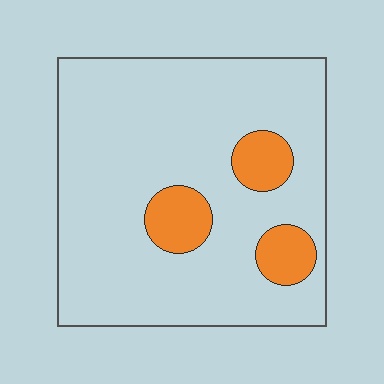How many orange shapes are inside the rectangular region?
3.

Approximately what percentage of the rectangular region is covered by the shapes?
Approximately 15%.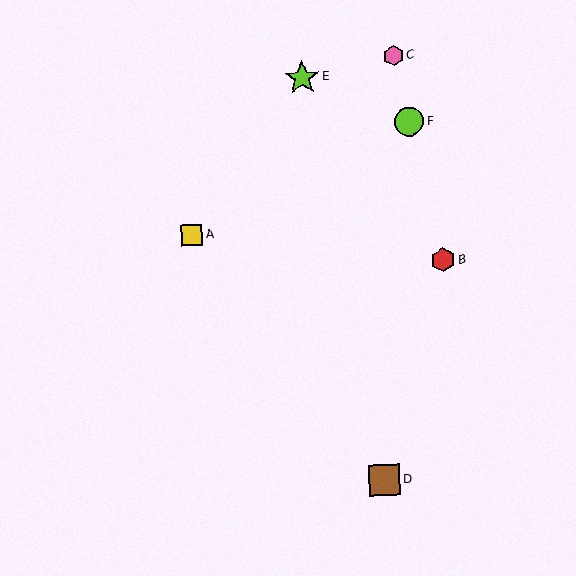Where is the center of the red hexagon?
The center of the red hexagon is at (443, 260).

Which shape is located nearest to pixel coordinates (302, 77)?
The lime star (labeled E) at (302, 78) is nearest to that location.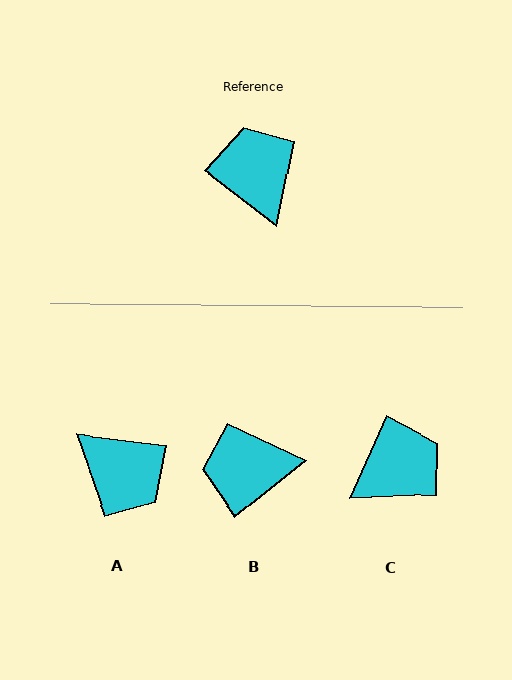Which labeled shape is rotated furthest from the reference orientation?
A, about 149 degrees away.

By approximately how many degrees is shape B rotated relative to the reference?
Approximately 77 degrees counter-clockwise.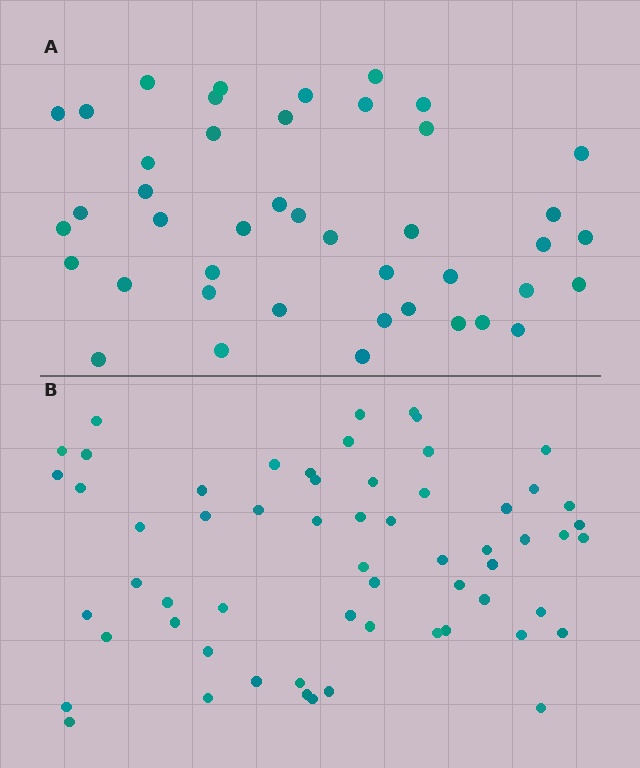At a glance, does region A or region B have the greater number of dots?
Region B (the bottom region) has more dots.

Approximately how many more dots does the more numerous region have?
Region B has approximately 15 more dots than region A.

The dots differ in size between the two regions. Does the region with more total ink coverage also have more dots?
No. Region A has more total ink coverage because its dots are larger, but region B actually contains more individual dots. Total area can be misleading — the number of items is what matters here.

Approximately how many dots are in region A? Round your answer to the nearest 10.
About 40 dots. (The exact count is 43, which rounds to 40.)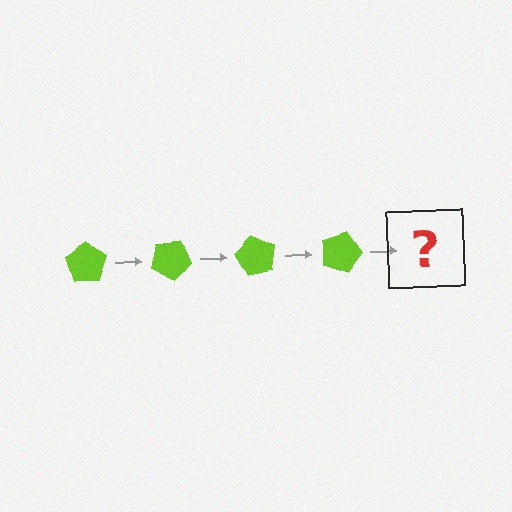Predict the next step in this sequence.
The next step is a lime pentagon rotated 120 degrees.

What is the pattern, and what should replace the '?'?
The pattern is that the pentagon rotates 30 degrees each step. The '?' should be a lime pentagon rotated 120 degrees.